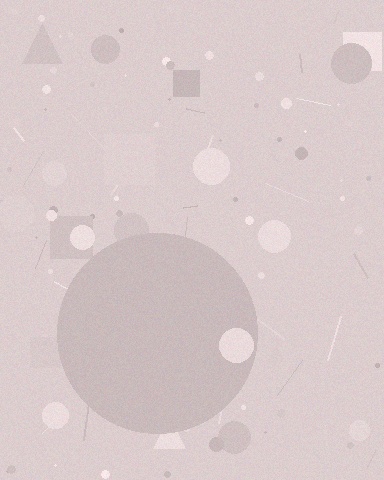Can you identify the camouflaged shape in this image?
The camouflaged shape is a circle.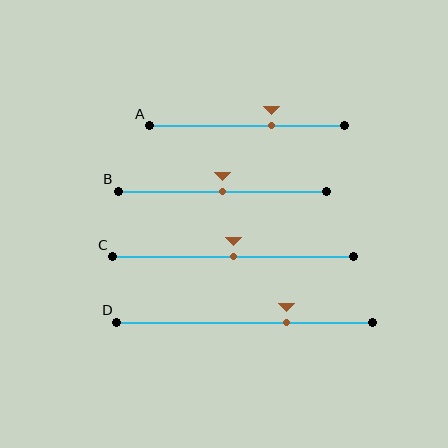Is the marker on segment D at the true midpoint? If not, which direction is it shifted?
No, the marker on segment D is shifted to the right by about 16% of the segment length.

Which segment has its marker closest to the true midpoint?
Segment B has its marker closest to the true midpoint.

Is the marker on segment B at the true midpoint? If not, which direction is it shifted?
Yes, the marker on segment B is at the true midpoint.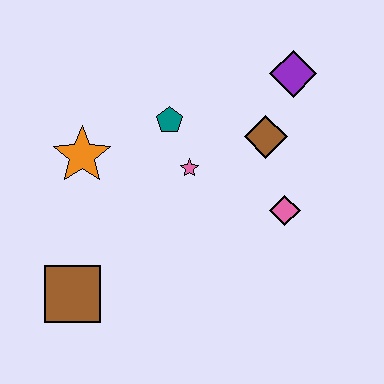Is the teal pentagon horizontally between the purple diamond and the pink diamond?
No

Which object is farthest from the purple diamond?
The brown square is farthest from the purple diamond.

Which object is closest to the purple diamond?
The brown diamond is closest to the purple diamond.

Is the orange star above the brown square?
Yes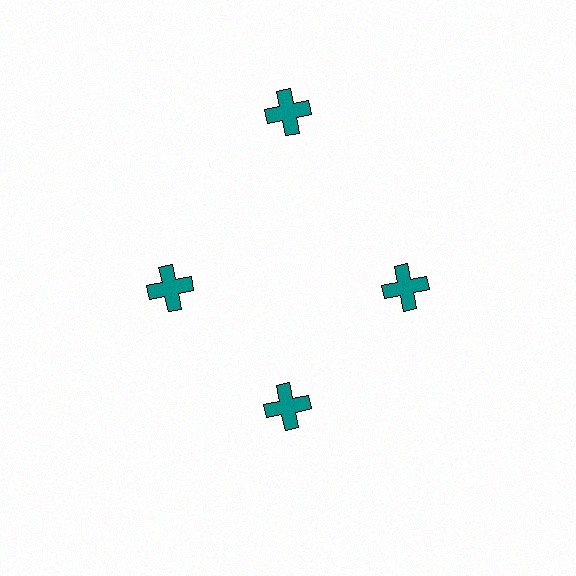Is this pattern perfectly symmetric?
No. The 4 teal crosses are arranged in a ring, but one element near the 12 o'clock position is pushed outward from the center, breaking the 4-fold rotational symmetry.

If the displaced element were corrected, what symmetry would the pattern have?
It would have 4-fold rotational symmetry — the pattern would map onto itself every 90 degrees.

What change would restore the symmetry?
The symmetry would be restored by moving it inward, back onto the ring so that all 4 crosses sit at equal angles and equal distance from the center.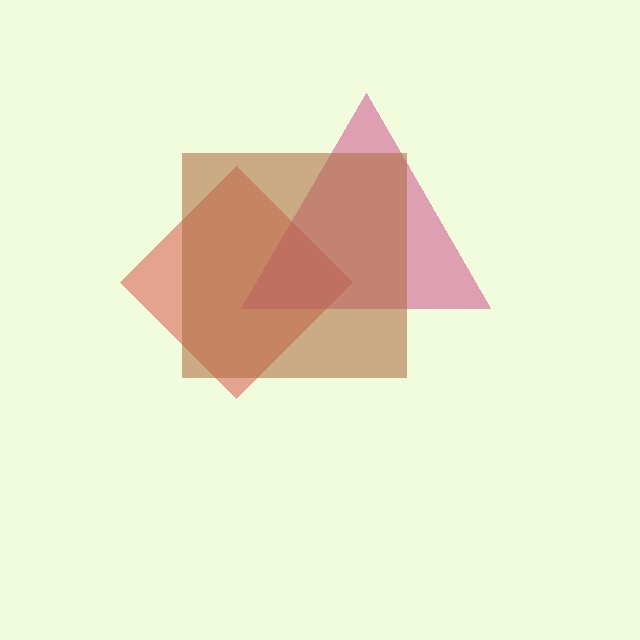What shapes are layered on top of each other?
The layered shapes are: a red diamond, a magenta triangle, a brown square.